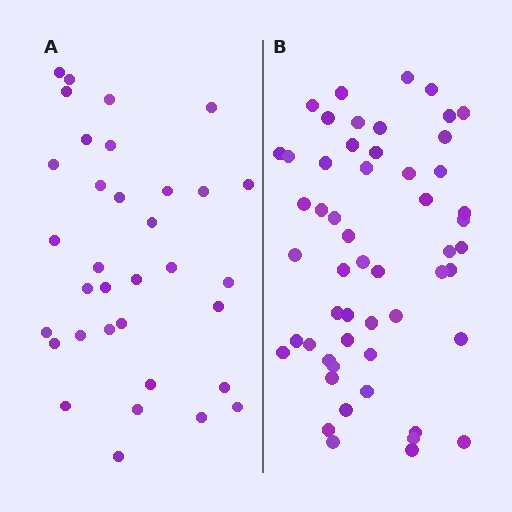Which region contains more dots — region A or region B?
Region B (the right region) has more dots.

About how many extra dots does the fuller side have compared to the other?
Region B has approximately 20 more dots than region A.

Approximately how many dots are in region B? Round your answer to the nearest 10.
About 50 dots. (The exact count is 54, which rounds to 50.)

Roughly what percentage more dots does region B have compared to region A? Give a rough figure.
About 60% more.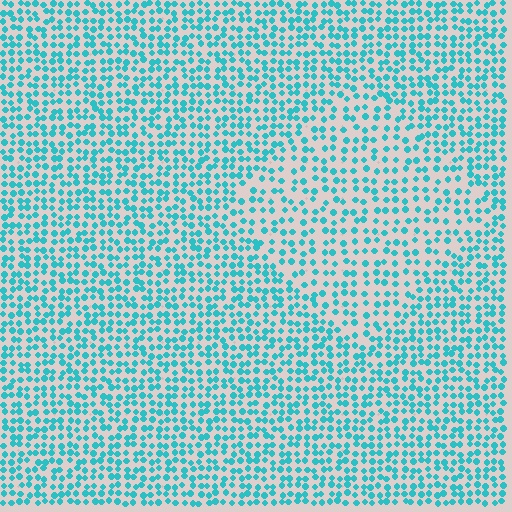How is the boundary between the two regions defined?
The boundary is defined by a change in element density (approximately 1.6x ratio). All elements are the same color, size, and shape.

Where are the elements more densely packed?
The elements are more densely packed outside the diamond boundary.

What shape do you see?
I see a diamond.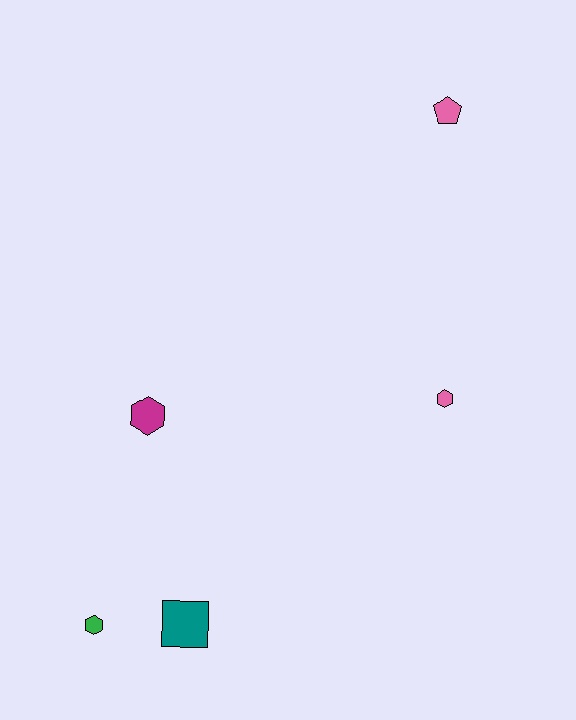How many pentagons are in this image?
There is 1 pentagon.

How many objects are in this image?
There are 5 objects.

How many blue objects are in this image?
There are no blue objects.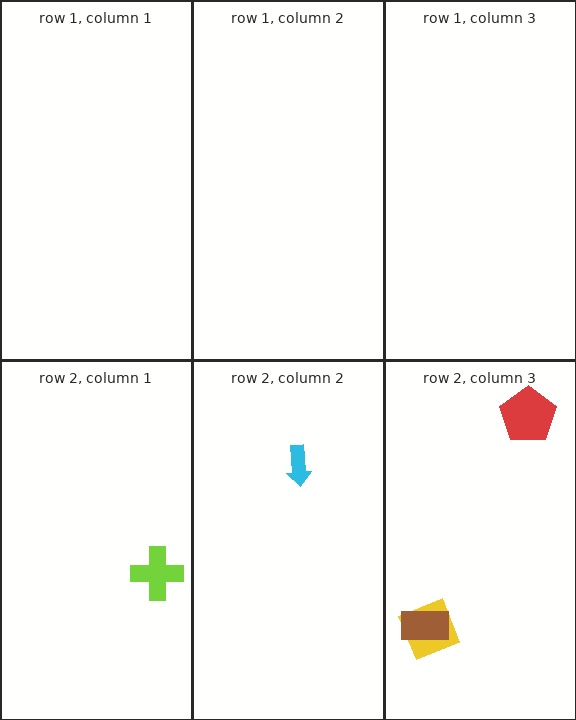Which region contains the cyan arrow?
The row 2, column 2 region.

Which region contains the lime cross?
The row 2, column 1 region.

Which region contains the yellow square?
The row 2, column 3 region.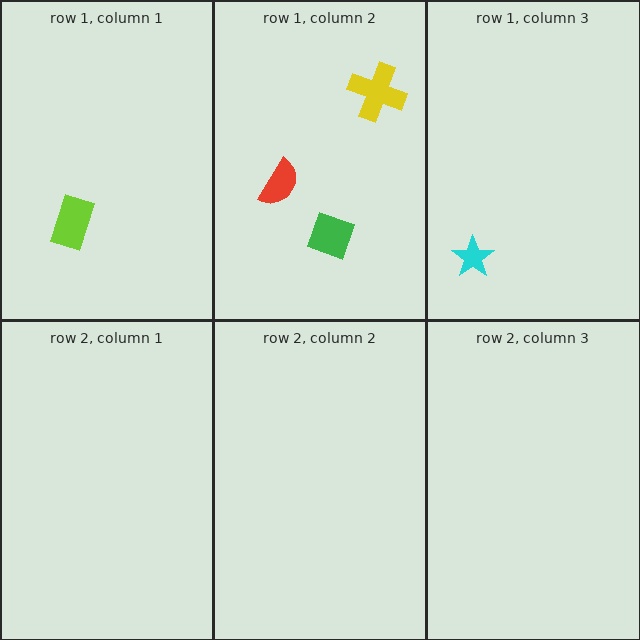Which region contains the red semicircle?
The row 1, column 2 region.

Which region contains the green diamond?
The row 1, column 2 region.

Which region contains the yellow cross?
The row 1, column 2 region.